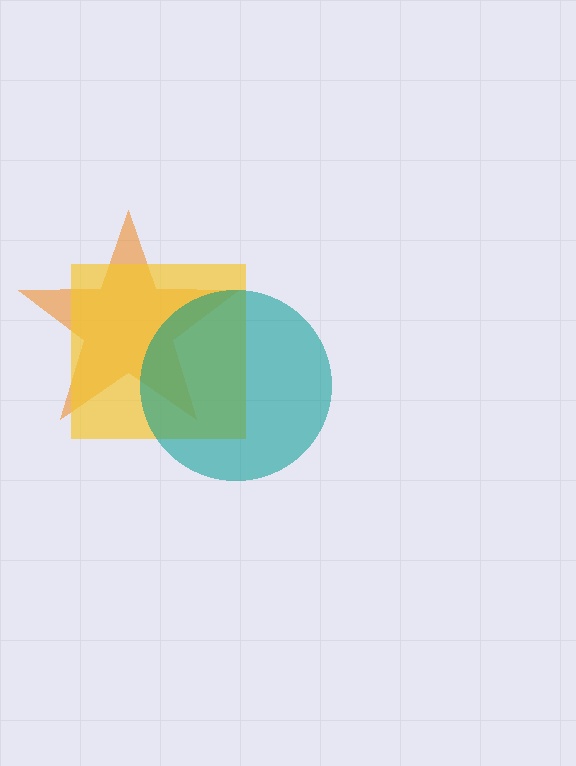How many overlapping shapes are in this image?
There are 3 overlapping shapes in the image.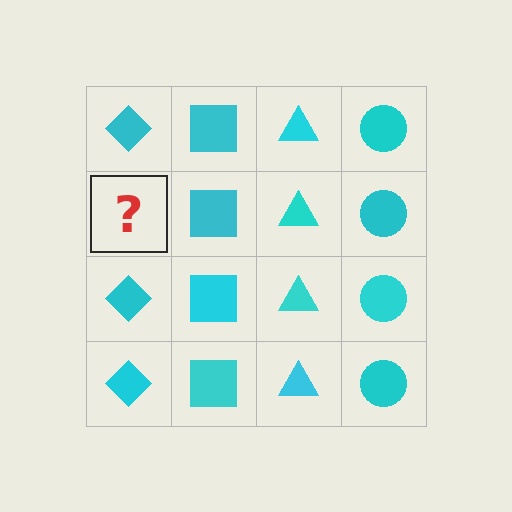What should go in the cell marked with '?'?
The missing cell should contain a cyan diamond.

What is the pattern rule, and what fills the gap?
The rule is that each column has a consistent shape. The gap should be filled with a cyan diamond.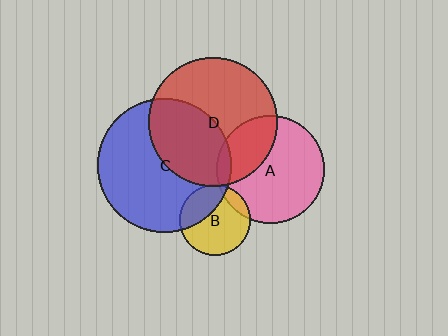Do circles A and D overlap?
Yes.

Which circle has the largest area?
Circle C (blue).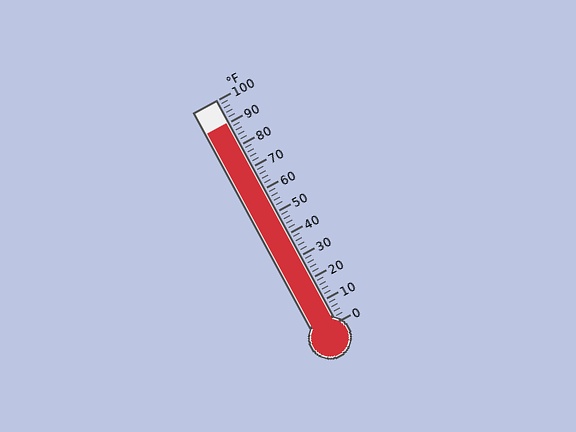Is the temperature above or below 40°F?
The temperature is above 40°F.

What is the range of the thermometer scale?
The thermometer scale ranges from 0°F to 100°F.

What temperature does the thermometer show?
The thermometer shows approximately 90°F.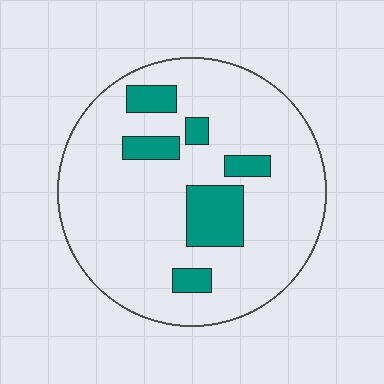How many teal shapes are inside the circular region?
6.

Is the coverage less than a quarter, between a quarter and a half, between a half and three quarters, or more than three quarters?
Less than a quarter.